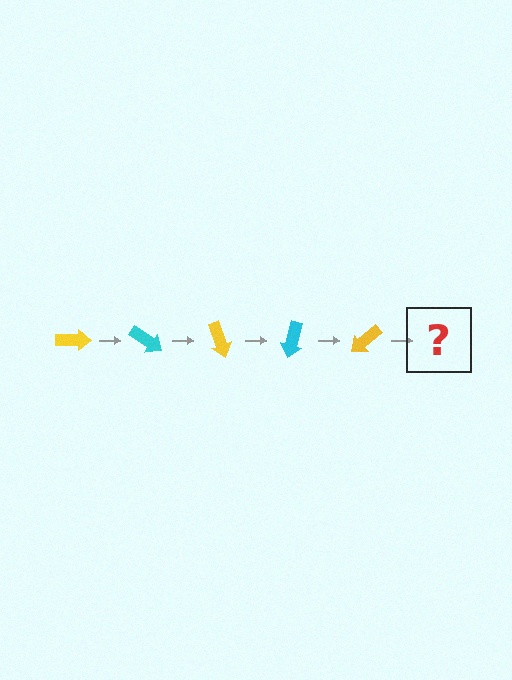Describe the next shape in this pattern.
It should be a cyan arrow, rotated 175 degrees from the start.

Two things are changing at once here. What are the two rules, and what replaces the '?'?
The two rules are that it rotates 35 degrees each step and the color cycles through yellow and cyan. The '?' should be a cyan arrow, rotated 175 degrees from the start.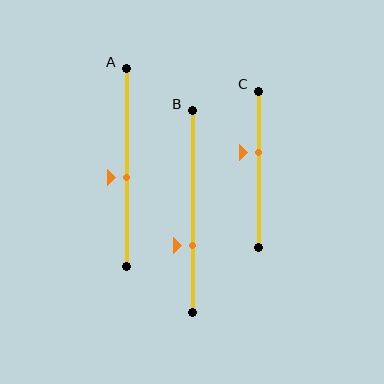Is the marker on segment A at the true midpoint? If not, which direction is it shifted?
No, the marker on segment A is shifted downward by about 5% of the segment length.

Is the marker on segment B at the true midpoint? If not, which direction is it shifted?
No, the marker on segment B is shifted downward by about 17% of the segment length.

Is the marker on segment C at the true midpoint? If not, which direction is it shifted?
No, the marker on segment C is shifted upward by about 11% of the segment length.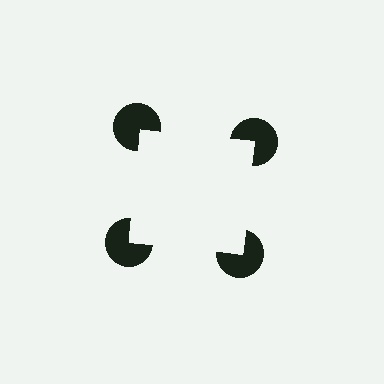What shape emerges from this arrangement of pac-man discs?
An illusory square — its edges are inferred from the aligned wedge cuts in the pac-man discs, not physically drawn.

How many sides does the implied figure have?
4 sides.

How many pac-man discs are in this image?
There are 4 — one at each vertex of the illusory square.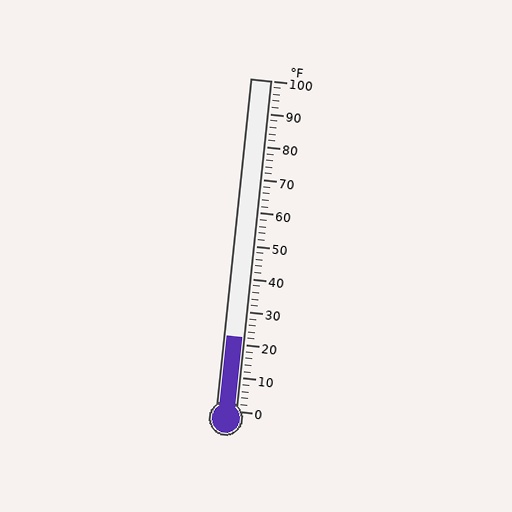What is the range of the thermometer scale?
The thermometer scale ranges from 0°F to 100°F.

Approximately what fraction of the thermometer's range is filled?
The thermometer is filled to approximately 20% of its range.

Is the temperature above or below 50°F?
The temperature is below 50°F.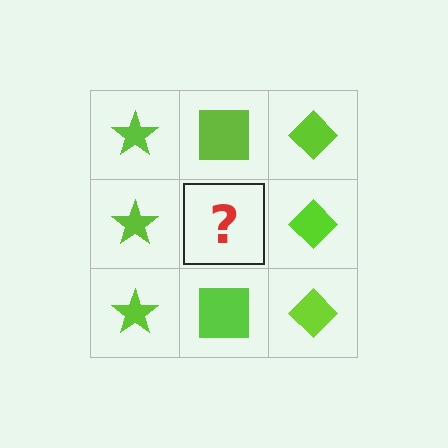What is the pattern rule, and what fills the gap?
The rule is that each column has a consistent shape. The gap should be filled with a lime square.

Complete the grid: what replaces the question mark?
The question mark should be replaced with a lime square.